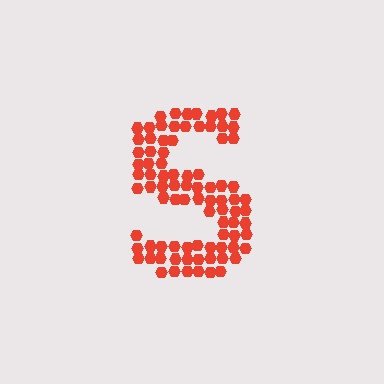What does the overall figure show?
The overall figure shows the letter S.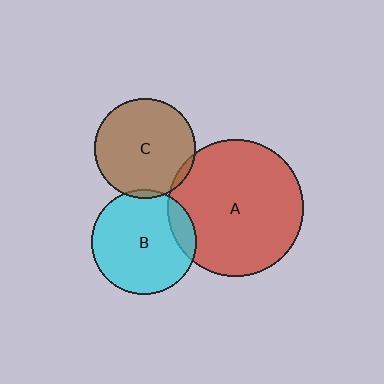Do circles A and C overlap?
Yes.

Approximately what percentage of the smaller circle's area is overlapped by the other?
Approximately 5%.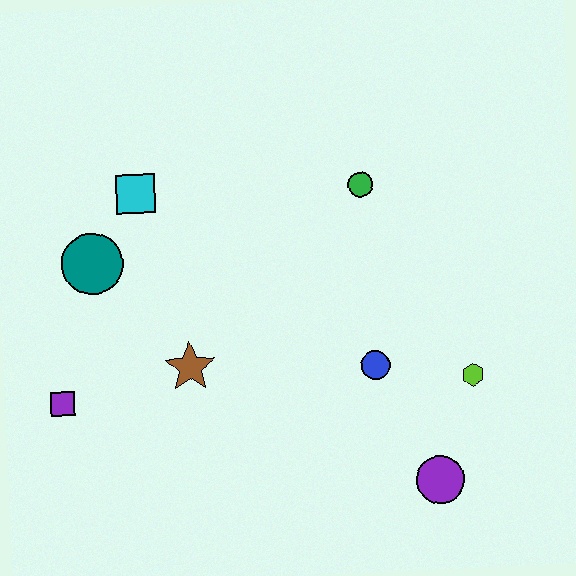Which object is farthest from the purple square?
The lime hexagon is farthest from the purple square.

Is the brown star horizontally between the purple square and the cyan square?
No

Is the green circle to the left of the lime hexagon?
Yes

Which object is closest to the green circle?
The blue circle is closest to the green circle.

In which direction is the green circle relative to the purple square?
The green circle is to the right of the purple square.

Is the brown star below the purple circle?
No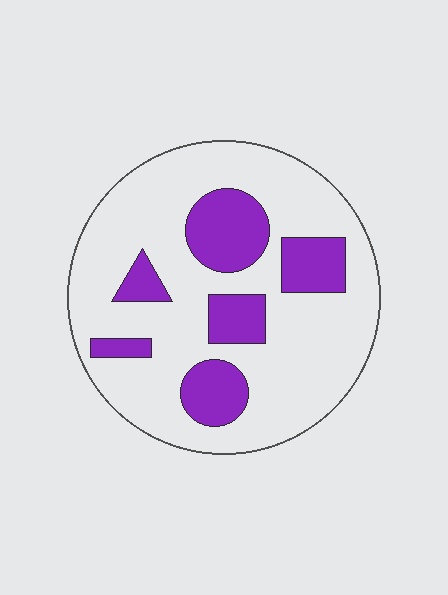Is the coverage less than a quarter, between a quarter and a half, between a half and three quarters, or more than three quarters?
Less than a quarter.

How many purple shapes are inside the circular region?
6.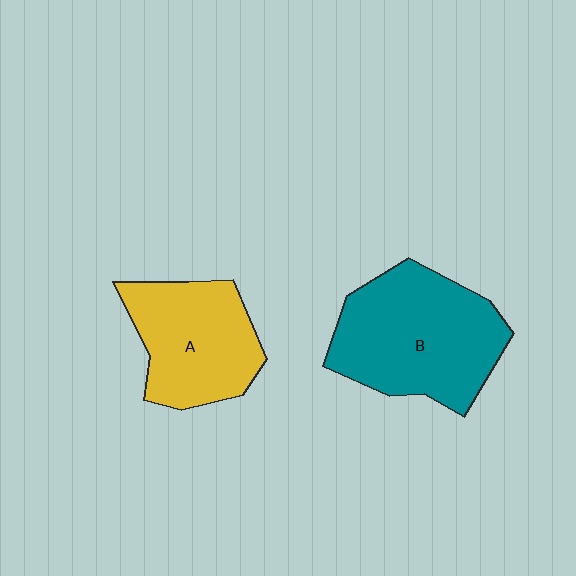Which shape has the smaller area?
Shape A (yellow).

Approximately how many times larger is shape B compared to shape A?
Approximately 1.3 times.